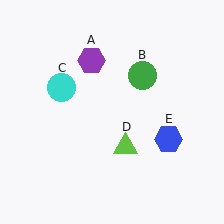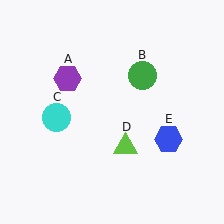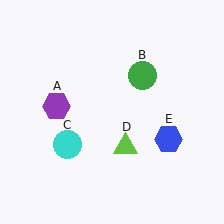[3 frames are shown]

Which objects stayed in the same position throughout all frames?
Green circle (object B) and lime triangle (object D) and blue hexagon (object E) remained stationary.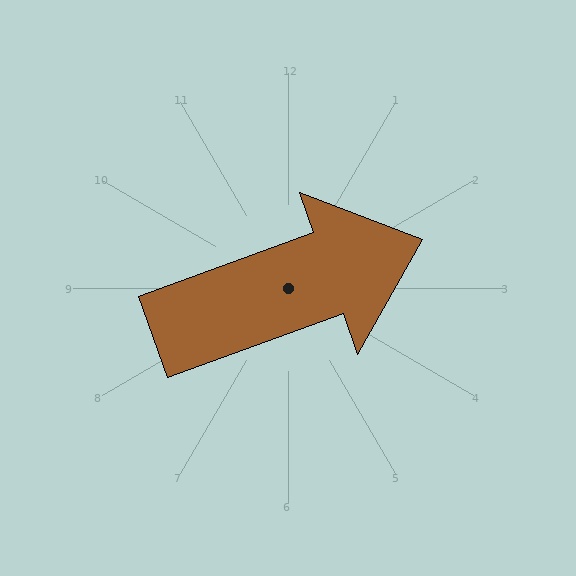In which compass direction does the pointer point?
East.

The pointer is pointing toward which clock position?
Roughly 2 o'clock.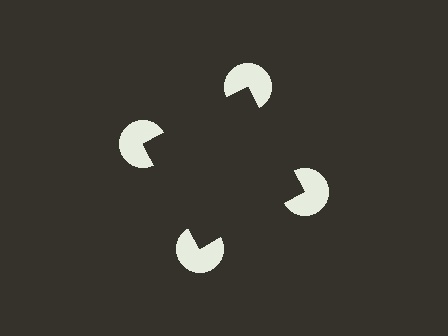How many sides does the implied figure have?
4 sides.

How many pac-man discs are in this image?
There are 4 — one at each vertex of the illusory square.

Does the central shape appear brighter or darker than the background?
It typically appears slightly darker than the background, even though no actual brightness change is drawn.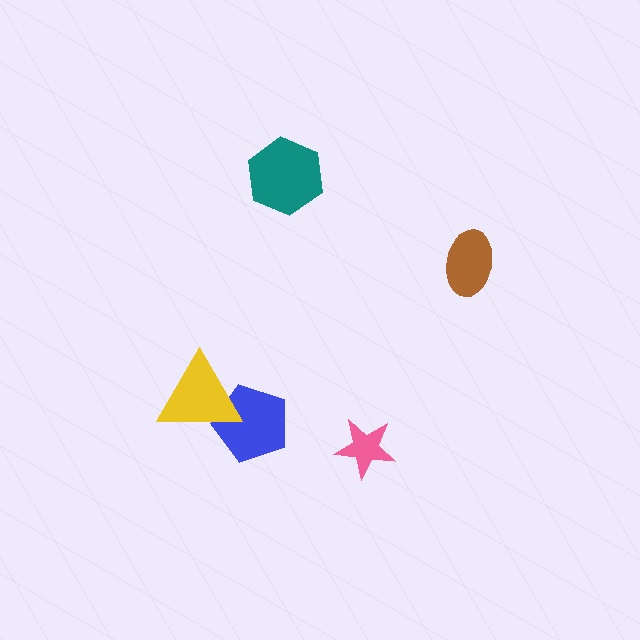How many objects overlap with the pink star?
0 objects overlap with the pink star.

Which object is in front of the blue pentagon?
The yellow triangle is in front of the blue pentagon.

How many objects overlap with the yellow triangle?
1 object overlaps with the yellow triangle.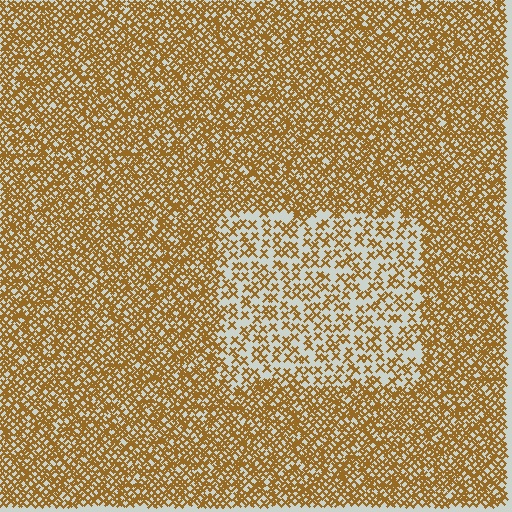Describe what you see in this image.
The image contains small brown elements arranged at two different densities. A rectangle-shaped region is visible where the elements are less densely packed than the surrounding area.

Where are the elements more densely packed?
The elements are more densely packed outside the rectangle boundary.